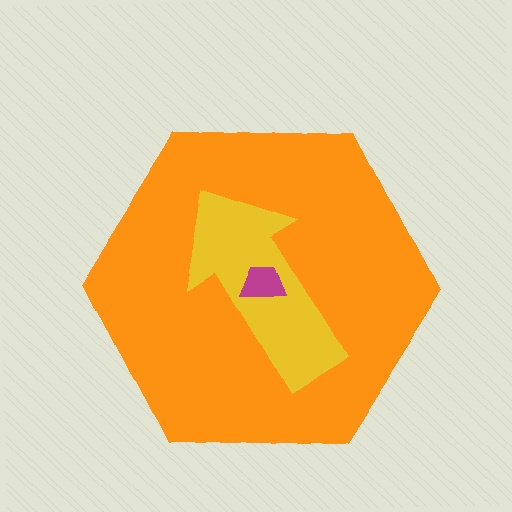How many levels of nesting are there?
3.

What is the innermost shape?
The magenta trapezoid.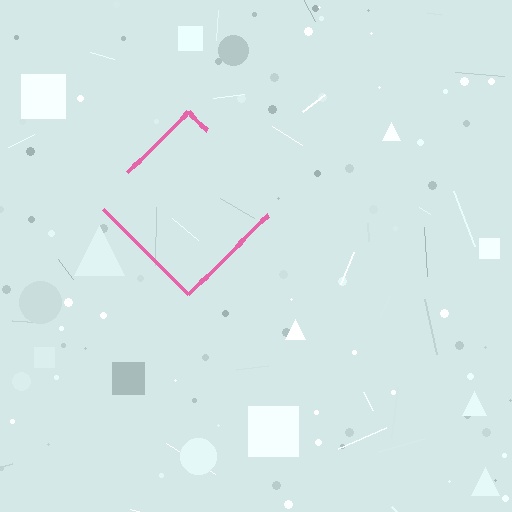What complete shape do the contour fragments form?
The contour fragments form a diamond.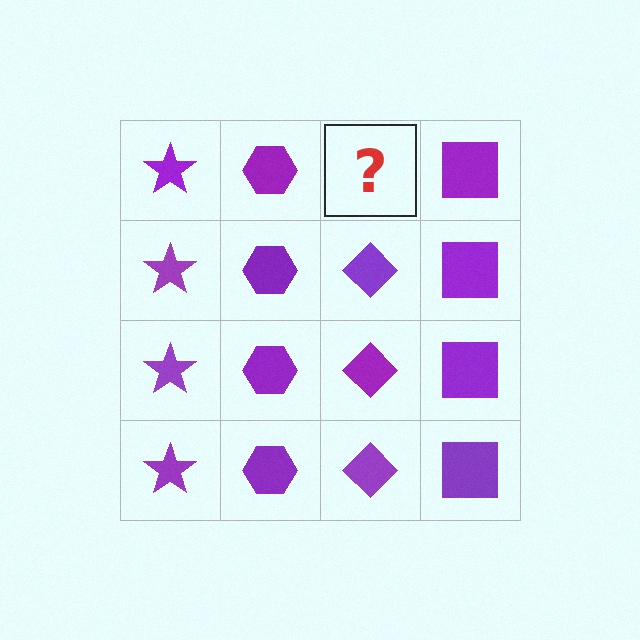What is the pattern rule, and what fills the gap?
The rule is that each column has a consistent shape. The gap should be filled with a purple diamond.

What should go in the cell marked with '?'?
The missing cell should contain a purple diamond.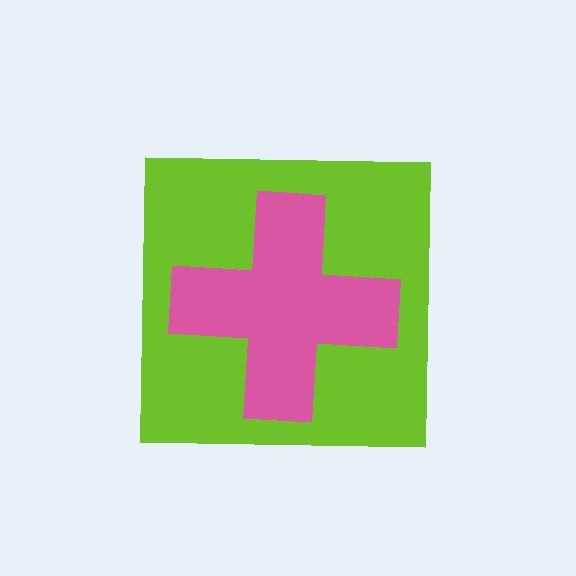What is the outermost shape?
The lime square.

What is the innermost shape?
The pink cross.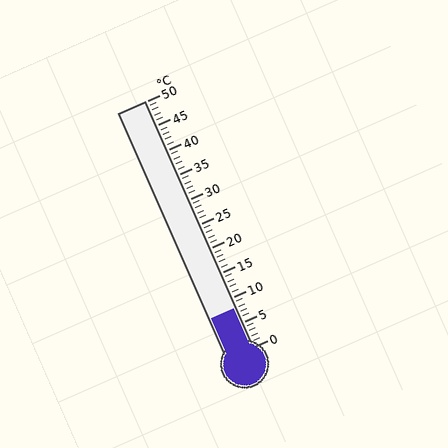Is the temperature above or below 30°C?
The temperature is below 30°C.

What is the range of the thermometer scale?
The thermometer scale ranges from 0°C to 50°C.